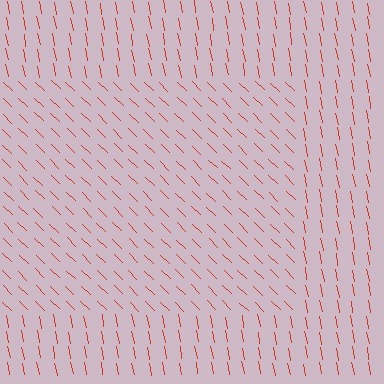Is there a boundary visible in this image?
Yes, there is a texture boundary formed by a change in line orientation.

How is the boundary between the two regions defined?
The boundary is defined purely by a change in line orientation (approximately 35 degrees difference). All lines are the same color and thickness.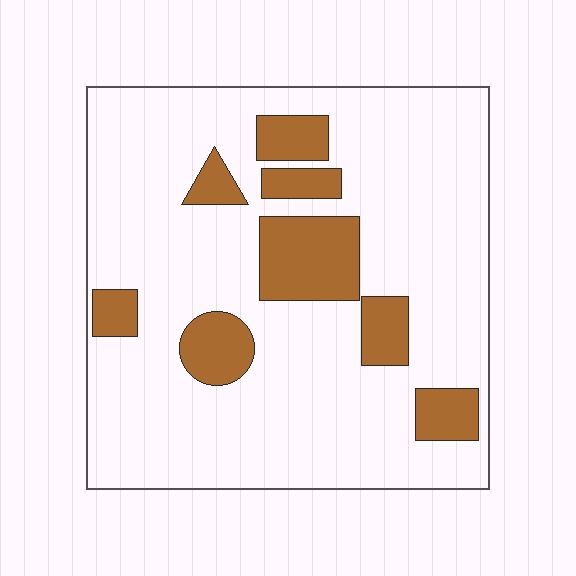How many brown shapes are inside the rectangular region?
8.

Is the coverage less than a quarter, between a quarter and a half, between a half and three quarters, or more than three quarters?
Less than a quarter.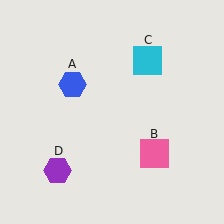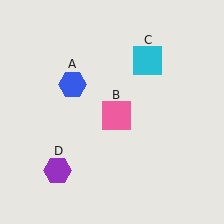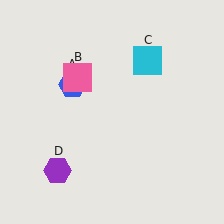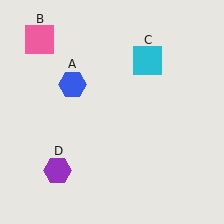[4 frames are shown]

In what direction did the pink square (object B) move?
The pink square (object B) moved up and to the left.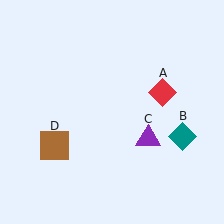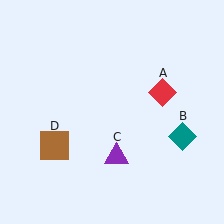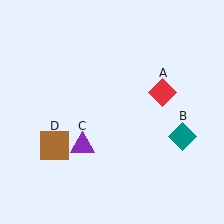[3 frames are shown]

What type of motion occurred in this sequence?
The purple triangle (object C) rotated clockwise around the center of the scene.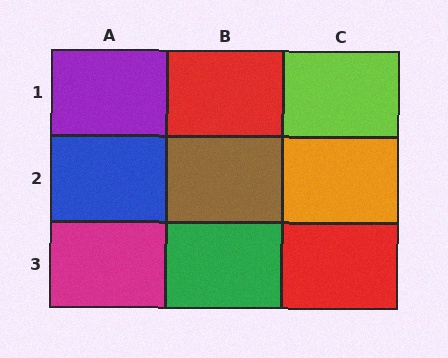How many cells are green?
1 cell is green.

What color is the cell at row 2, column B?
Brown.